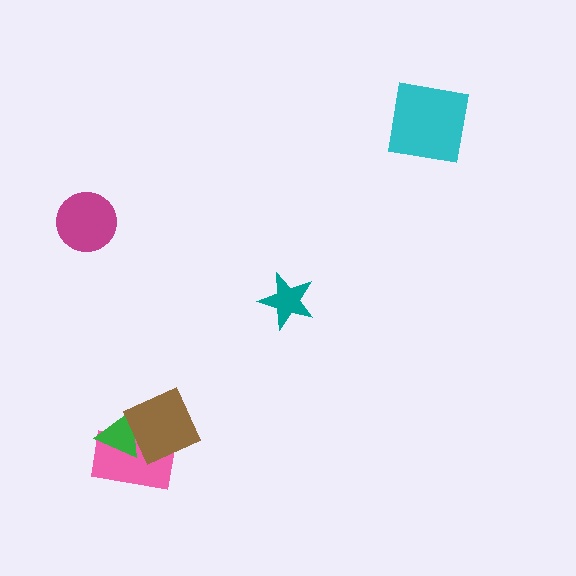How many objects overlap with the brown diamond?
2 objects overlap with the brown diamond.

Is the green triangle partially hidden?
Yes, it is partially covered by another shape.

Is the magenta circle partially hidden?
No, no other shape covers it.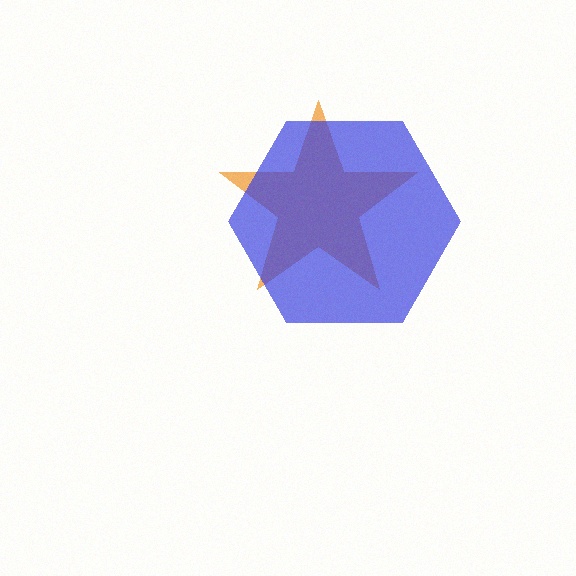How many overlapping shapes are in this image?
There are 2 overlapping shapes in the image.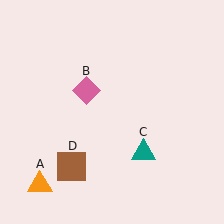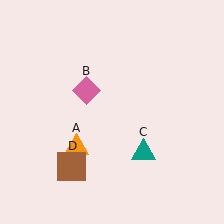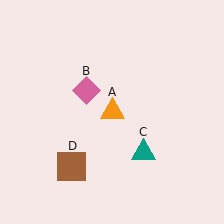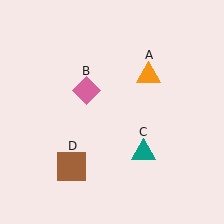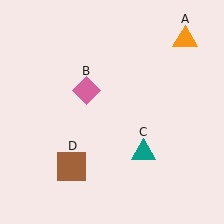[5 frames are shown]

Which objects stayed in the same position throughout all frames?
Pink diamond (object B) and teal triangle (object C) and brown square (object D) remained stationary.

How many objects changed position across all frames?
1 object changed position: orange triangle (object A).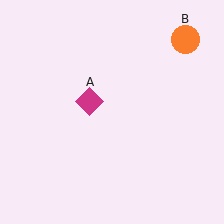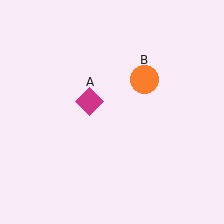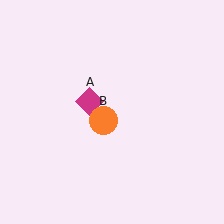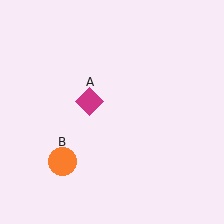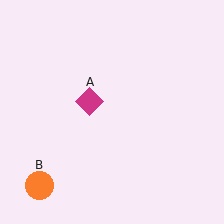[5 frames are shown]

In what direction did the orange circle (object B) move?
The orange circle (object B) moved down and to the left.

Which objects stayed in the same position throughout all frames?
Magenta diamond (object A) remained stationary.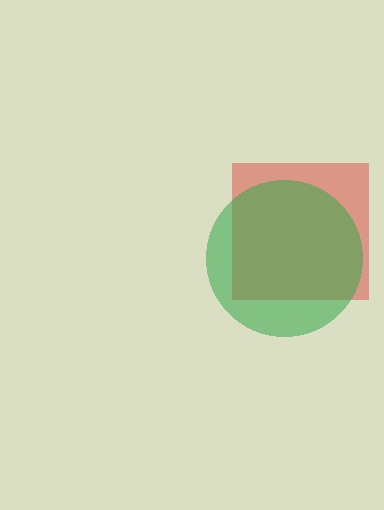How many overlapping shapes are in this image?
There are 2 overlapping shapes in the image.